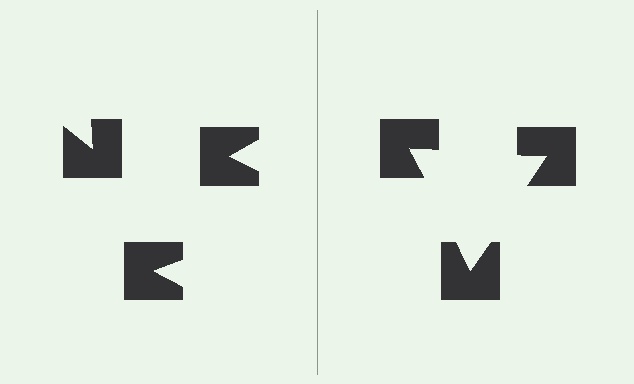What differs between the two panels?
The notched squares are positioned identically on both sides; only the wedge orientations differ. On the right they align to a triangle; on the left they are misaligned.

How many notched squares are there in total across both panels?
6 — 3 on each side.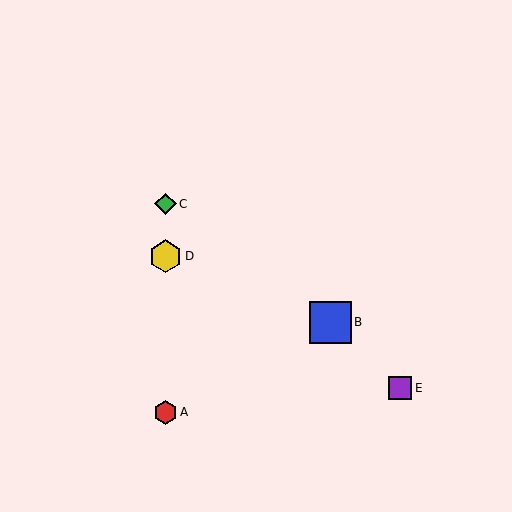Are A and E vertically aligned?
No, A is at x≈166 and E is at x≈400.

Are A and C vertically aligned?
Yes, both are at x≈166.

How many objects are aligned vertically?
3 objects (A, C, D) are aligned vertically.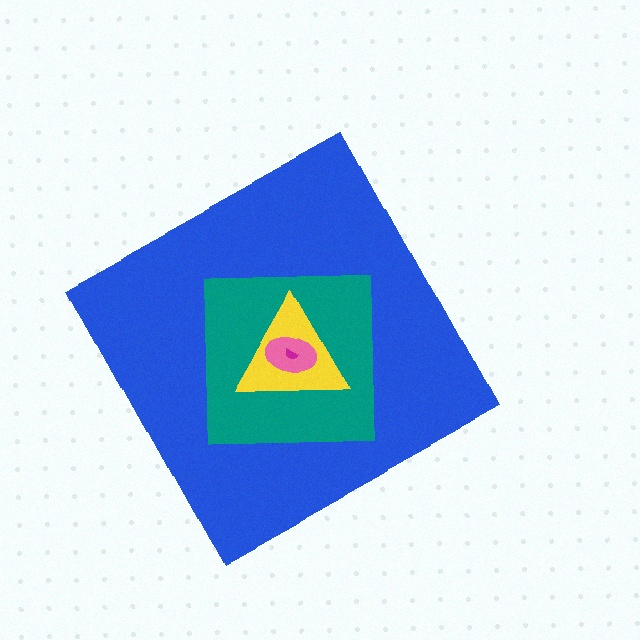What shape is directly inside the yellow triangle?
The pink ellipse.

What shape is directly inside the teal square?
The yellow triangle.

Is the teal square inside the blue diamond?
Yes.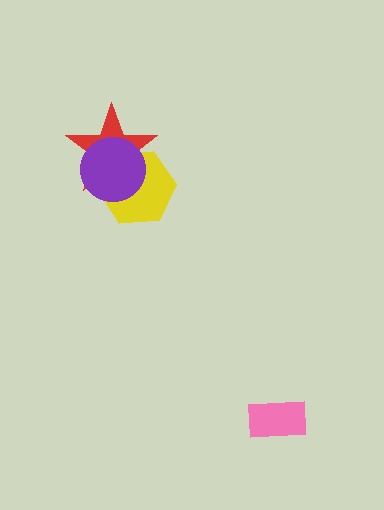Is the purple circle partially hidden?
No, no other shape covers it.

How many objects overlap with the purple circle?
2 objects overlap with the purple circle.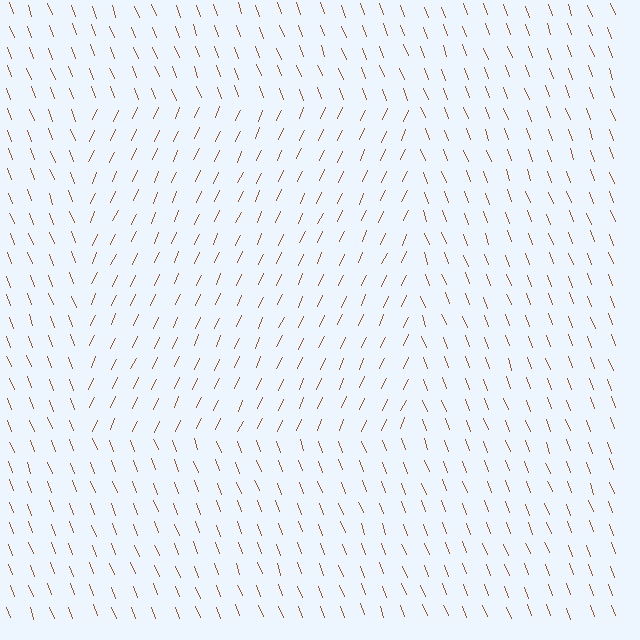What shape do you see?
I see a rectangle.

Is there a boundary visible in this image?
Yes, there is a texture boundary formed by a change in line orientation.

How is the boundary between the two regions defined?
The boundary is defined purely by a change in line orientation (approximately 45 degrees difference). All lines are the same color and thickness.